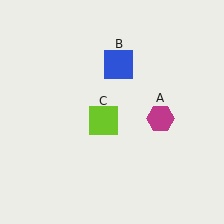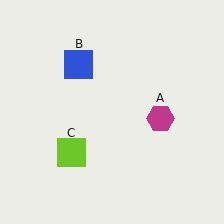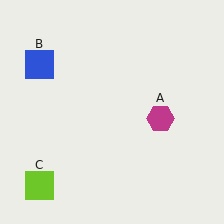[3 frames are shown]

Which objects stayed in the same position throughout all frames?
Magenta hexagon (object A) remained stationary.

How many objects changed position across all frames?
2 objects changed position: blue square (object B), lime square (object C).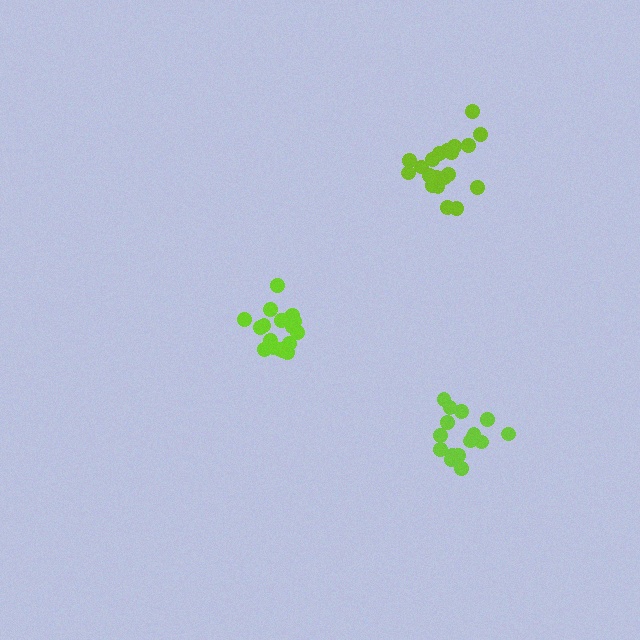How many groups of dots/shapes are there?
There are 3 groups.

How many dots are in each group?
Group 1: 16 dots, Group 2: 18 dots, Group 3: 20 dots (54 total).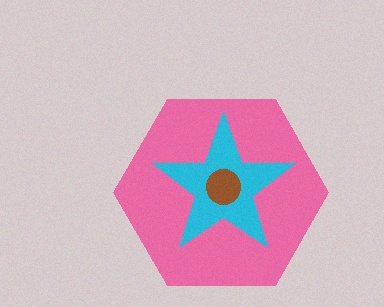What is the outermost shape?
The pink hexagon.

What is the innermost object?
The brown circle.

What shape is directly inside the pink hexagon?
The cyan star.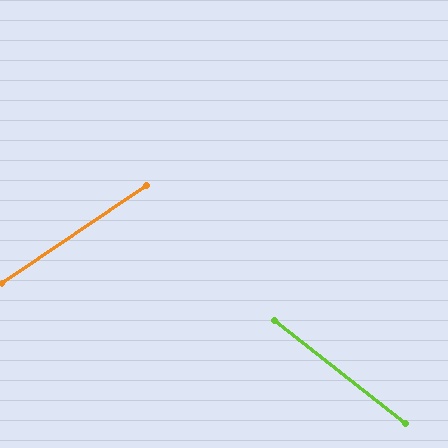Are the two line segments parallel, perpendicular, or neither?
Neither parallel nor perpendicular — they differ by about 72°.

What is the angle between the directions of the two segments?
Approximately 72 degrees.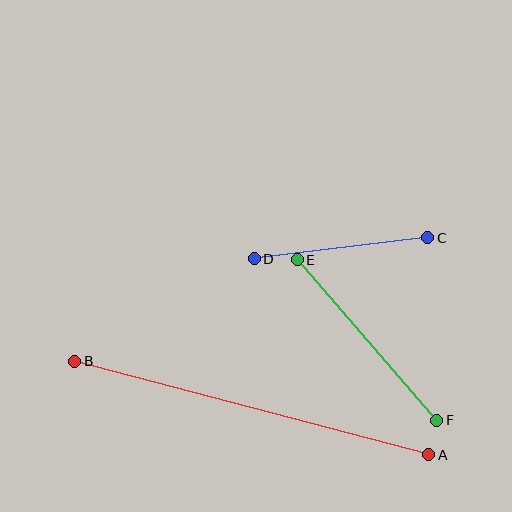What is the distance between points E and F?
The distance is approximately 212 pixels.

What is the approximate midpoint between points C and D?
The midpoint is at approximately (341, 248) pixels.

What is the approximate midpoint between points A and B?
The midpoint is at approximately (252, 408) pixels.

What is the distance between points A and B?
The distance is approximately 366 pixels.